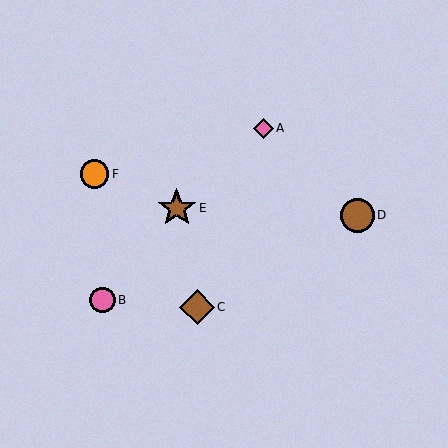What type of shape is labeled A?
Shape A is a pink diamond.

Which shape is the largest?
The brown star (labeled E) is the largest.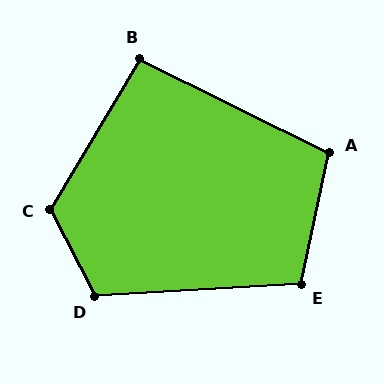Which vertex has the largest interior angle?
C, at approximately 122 degrees.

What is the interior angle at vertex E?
Approximately 105 degrees (obtuse).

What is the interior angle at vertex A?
Approximately 104 degrees (obtuse).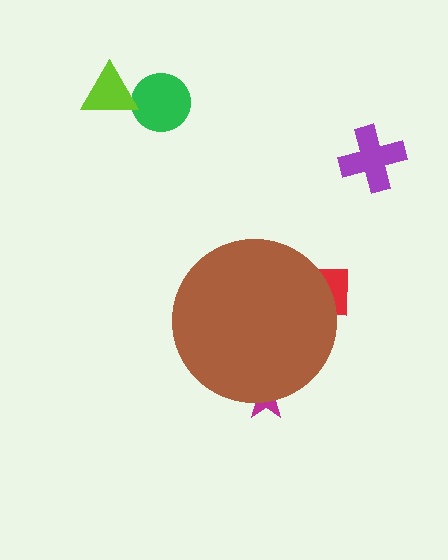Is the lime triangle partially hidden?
No, the lime triangle is fully visible.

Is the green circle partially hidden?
No, the green circle is fully visible.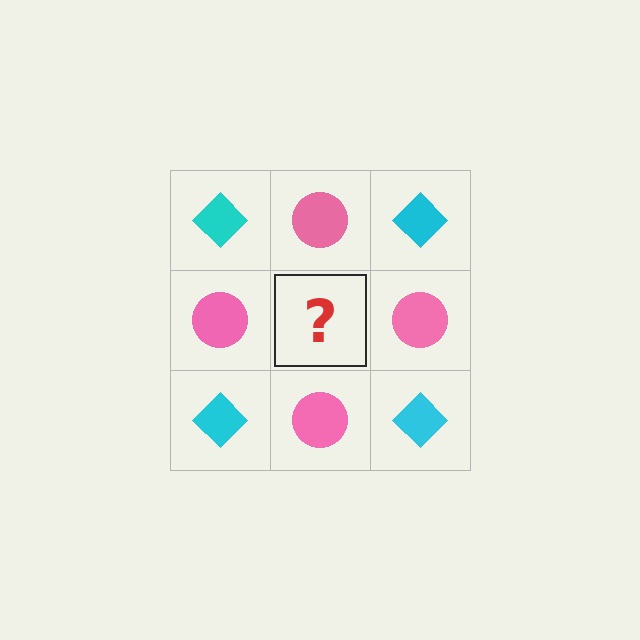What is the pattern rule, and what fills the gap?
The rule is that it alternates cyan diamond and pink circle in a checkerboard pattern. The gap should be filled with a cyan diamond.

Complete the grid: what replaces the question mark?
The question mark should be replaced with a cyan diamond.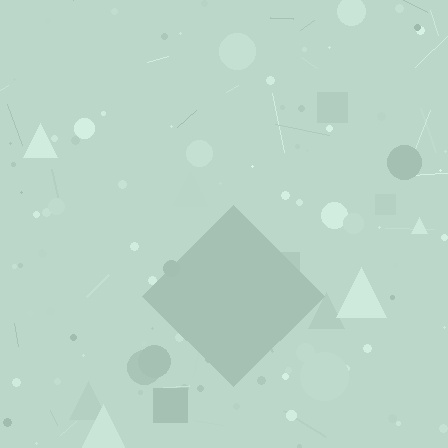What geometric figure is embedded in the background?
A diamond is embedded in the background.